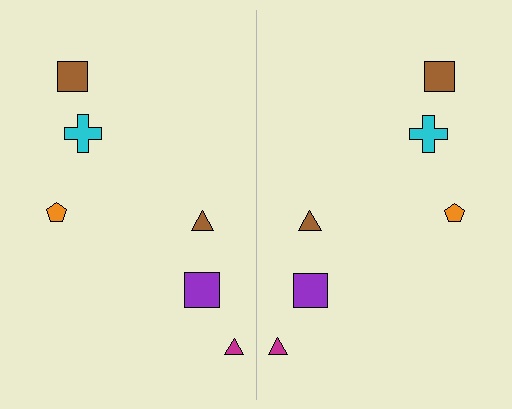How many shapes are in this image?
There are 12 shapes in this image.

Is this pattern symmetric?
Yes, this pattern has bilateral (reflection) symmetry.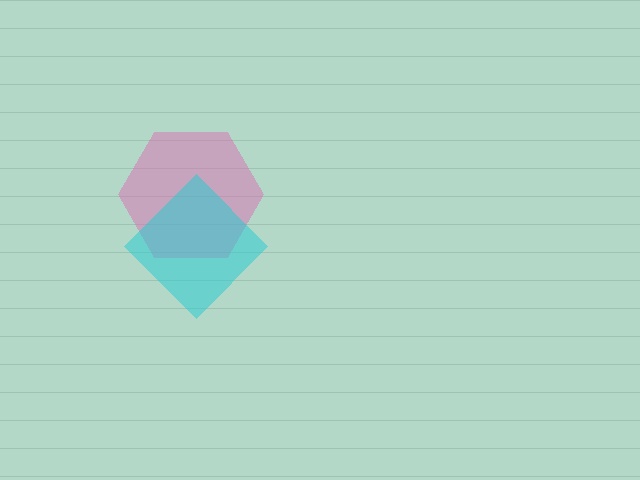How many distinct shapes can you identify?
There are 2 distinct shapes: a pink hexagon, a cyan diamond.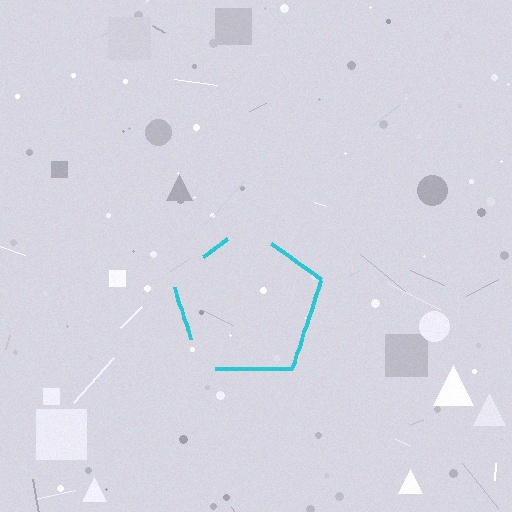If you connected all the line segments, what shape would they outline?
They would outline a pentagon.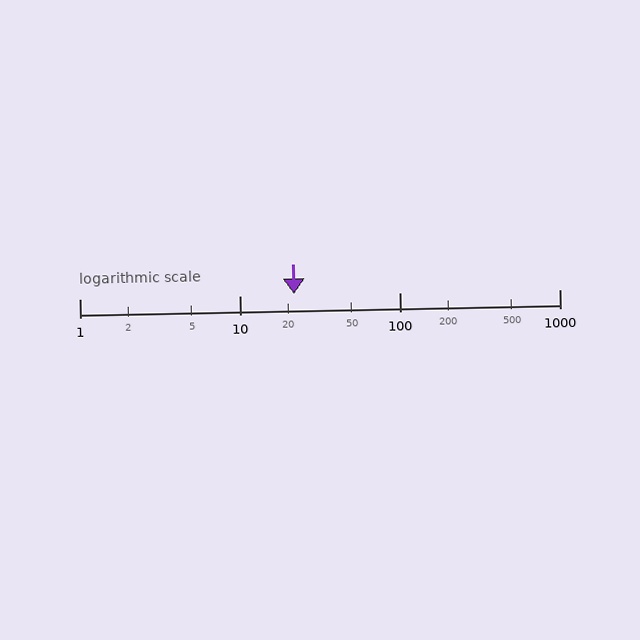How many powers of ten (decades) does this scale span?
The scale spans 3 decades, from 1 to 1000.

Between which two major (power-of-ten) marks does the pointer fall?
The pointer is between 10 and 100.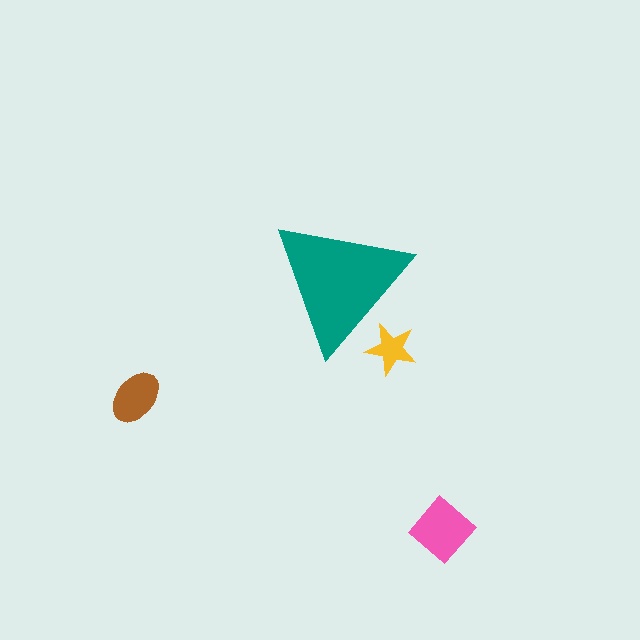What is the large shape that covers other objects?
A teal triangle.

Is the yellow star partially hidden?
Yes, the yellow star is partially hidden behind the teal triangle.